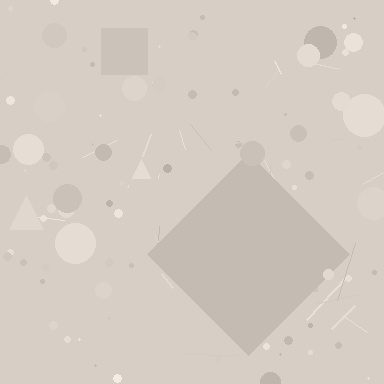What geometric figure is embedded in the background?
A diamond is embedded in the background.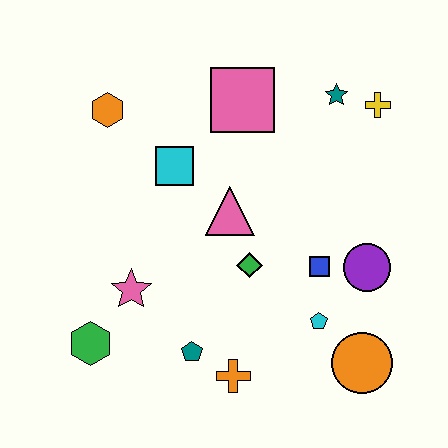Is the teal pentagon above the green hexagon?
No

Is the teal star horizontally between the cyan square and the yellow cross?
Yes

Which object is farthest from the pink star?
The yellow cross is farthest from the pink star.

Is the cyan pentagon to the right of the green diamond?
Yes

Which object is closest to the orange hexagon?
The cyan square is closest to the orange hexagon.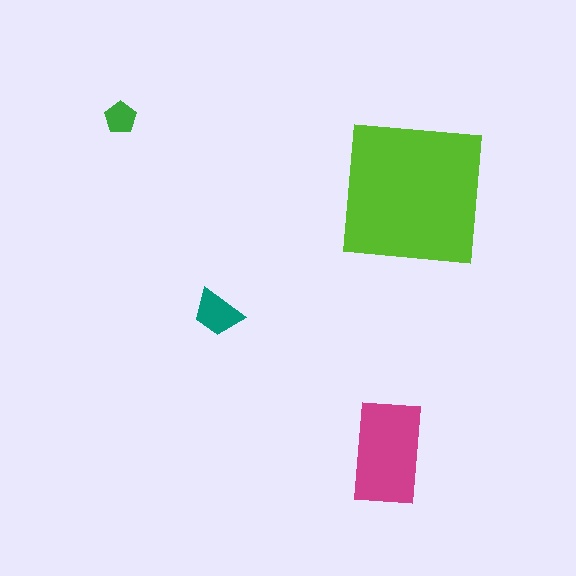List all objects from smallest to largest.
The green pentagon, the teal trapezoid, the magenta rectangle, the lime square.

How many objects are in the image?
There are 4 objects in the image.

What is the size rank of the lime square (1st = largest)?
1st.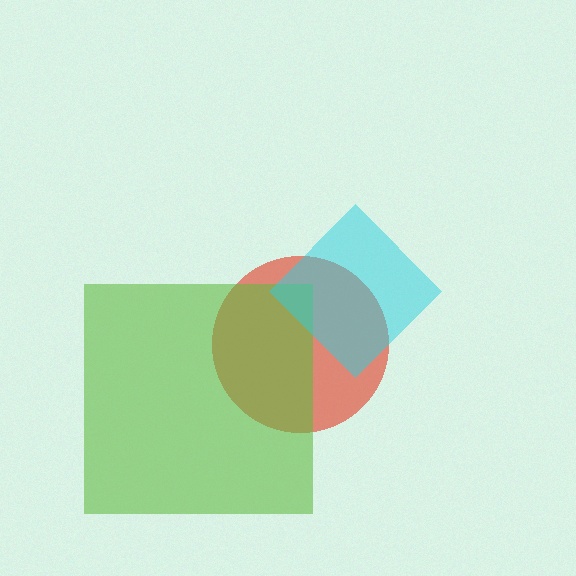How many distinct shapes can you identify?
There are 3 distinct shapes: a red circle, a lime square, a cyan diamond.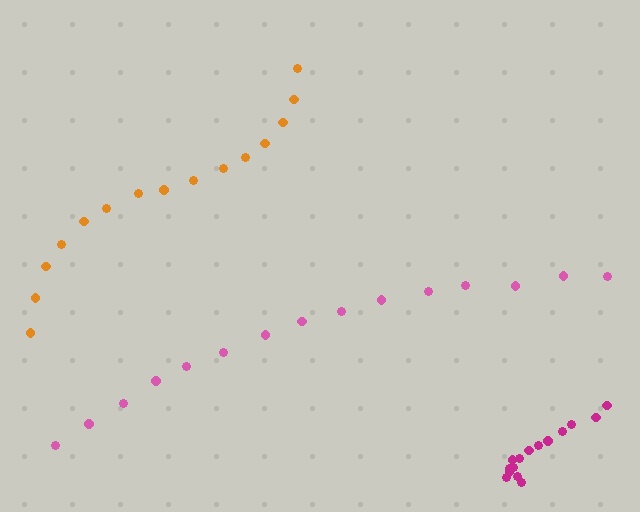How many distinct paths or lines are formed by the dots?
There are 3 distinct paths.